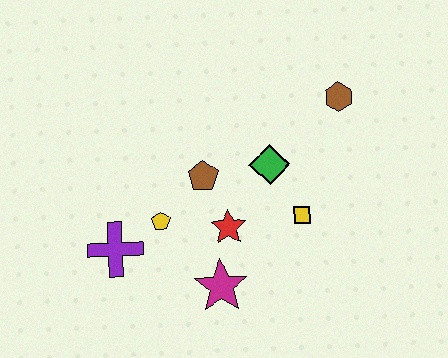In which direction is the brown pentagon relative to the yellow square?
The brown pentagon is to the left of the yellow square.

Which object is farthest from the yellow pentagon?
The brown hexagon is farthest from the yellow pentagon.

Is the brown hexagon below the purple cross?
No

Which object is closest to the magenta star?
The red star is closest to the magenta star.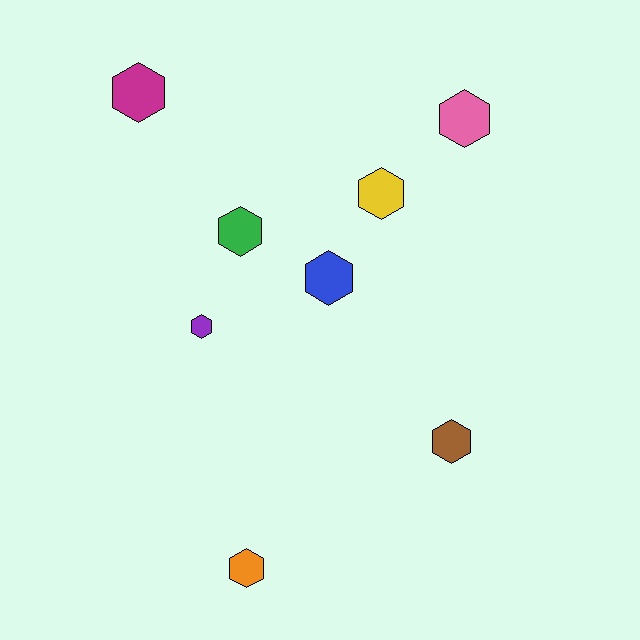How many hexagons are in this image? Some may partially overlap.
There are 8 hexagons.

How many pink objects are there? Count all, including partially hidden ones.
There is 1 pink object.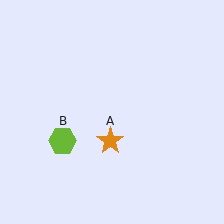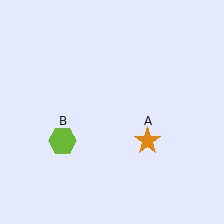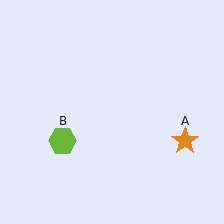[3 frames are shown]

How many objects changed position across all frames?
1 object changed position: orange star (object A).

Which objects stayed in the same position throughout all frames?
Lime hexagon (object B) remained stationary.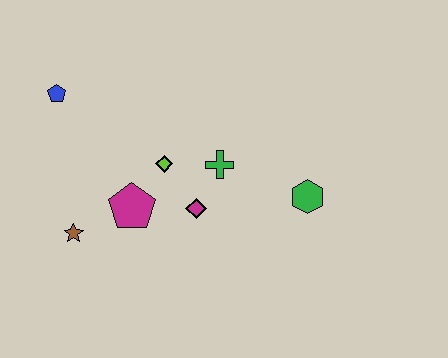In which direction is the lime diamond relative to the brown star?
The lime diamond is to the right of the brown star.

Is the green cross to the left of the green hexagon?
Yes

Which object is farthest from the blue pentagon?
The green hexagon is farthest from the blue pentagon.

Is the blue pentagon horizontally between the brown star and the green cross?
No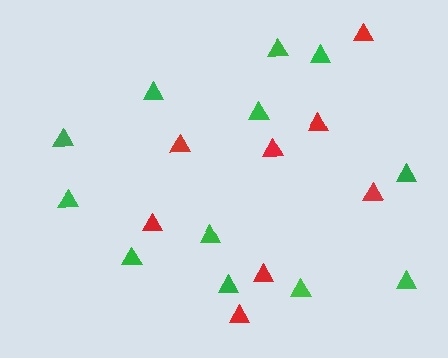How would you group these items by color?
There are 2 groups: one group of green triangles (12) and one group of red triangles (8).